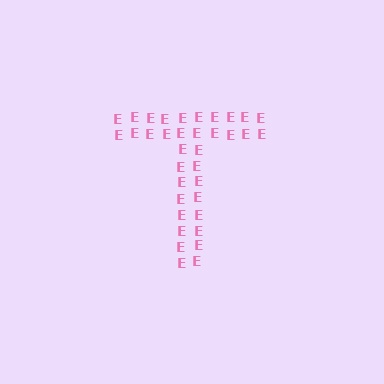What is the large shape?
The large shape is the letter T.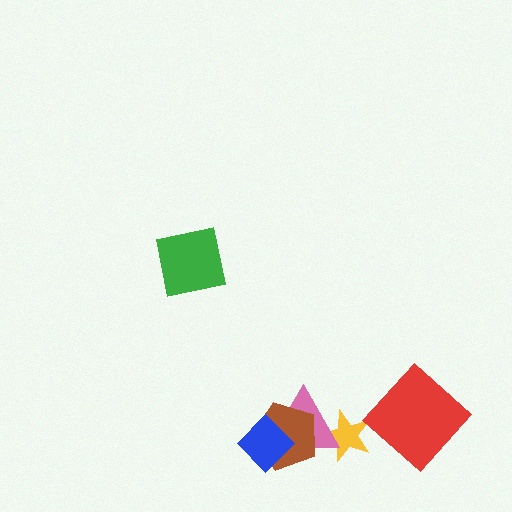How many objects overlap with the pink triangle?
3 objects overlap with the pink triangle.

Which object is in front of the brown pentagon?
The blue diamond is in front of the brown pentagon.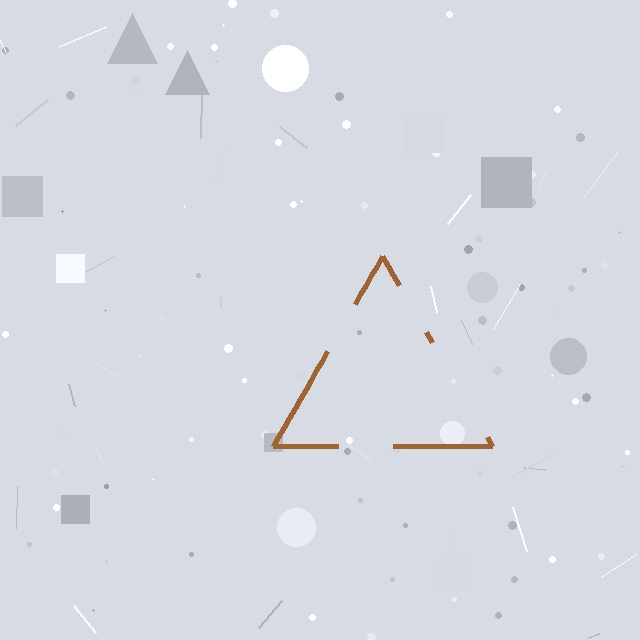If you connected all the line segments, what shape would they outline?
They would outline a triangle.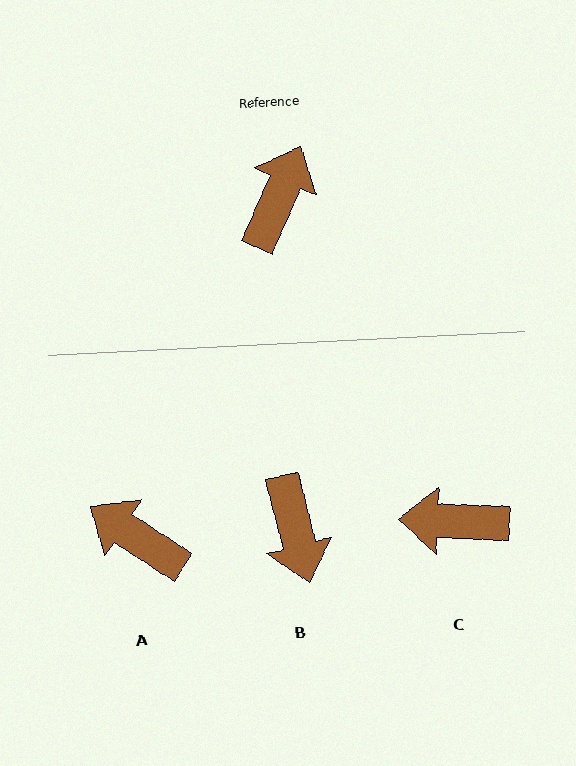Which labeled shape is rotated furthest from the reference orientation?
B, about 142 degrees away.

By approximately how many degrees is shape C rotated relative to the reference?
Approximately 111 degrees counter-clockwise.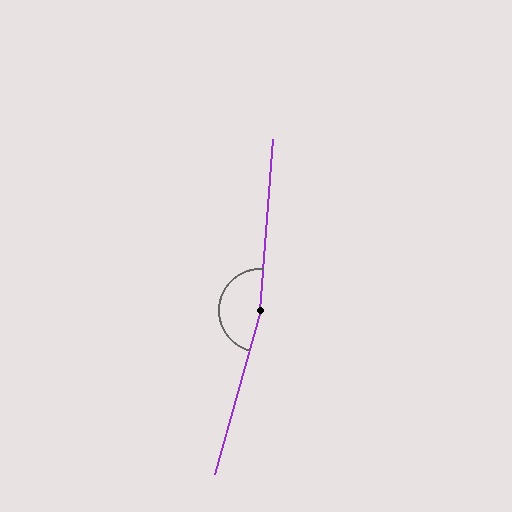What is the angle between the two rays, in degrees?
Approximately 168 degrees.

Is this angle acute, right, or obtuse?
It is obtuse.